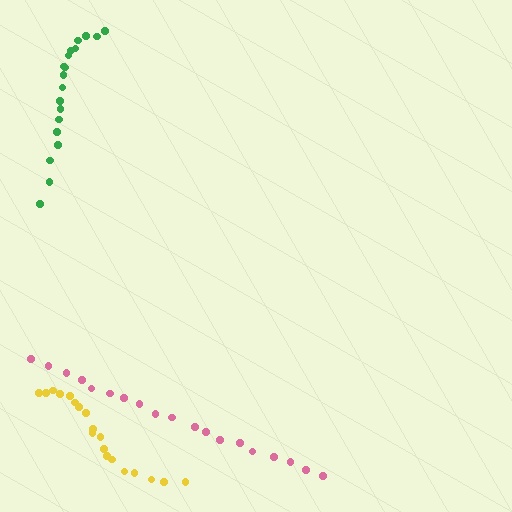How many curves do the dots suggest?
There are 3 distinct paths.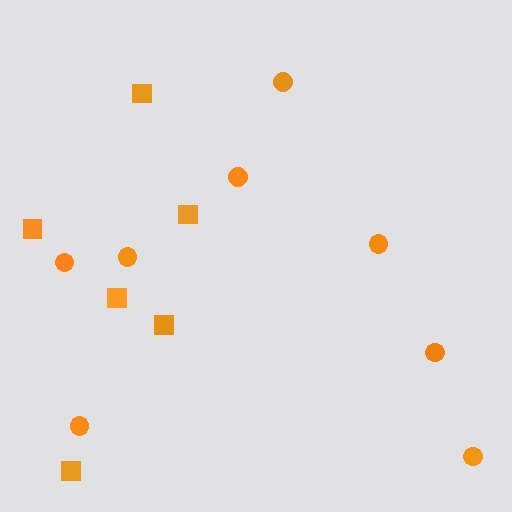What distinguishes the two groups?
There are 2 groups: one group of circles (8) and one group of squares (6).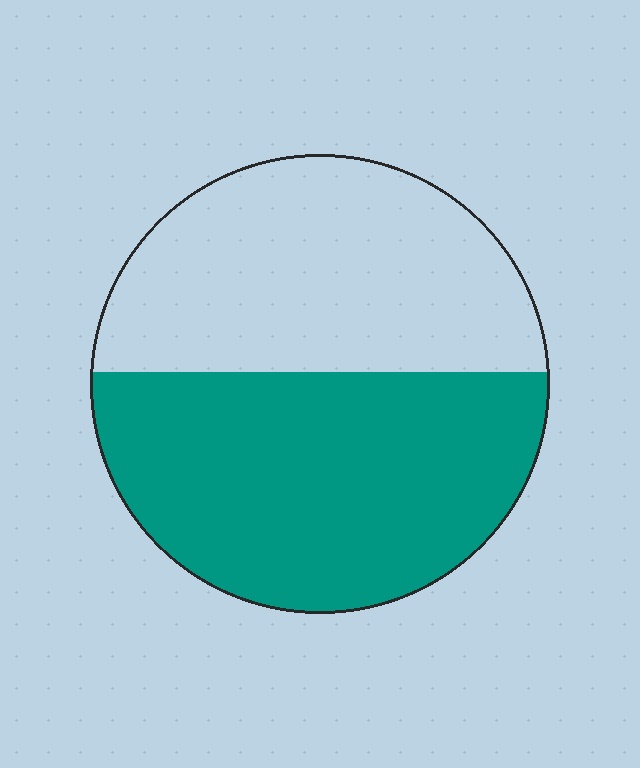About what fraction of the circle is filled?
About one half (1/2).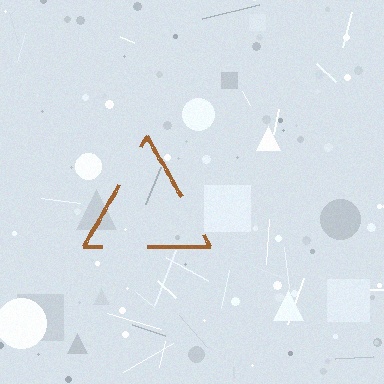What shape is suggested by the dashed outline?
The dashed outline suggests a triangle.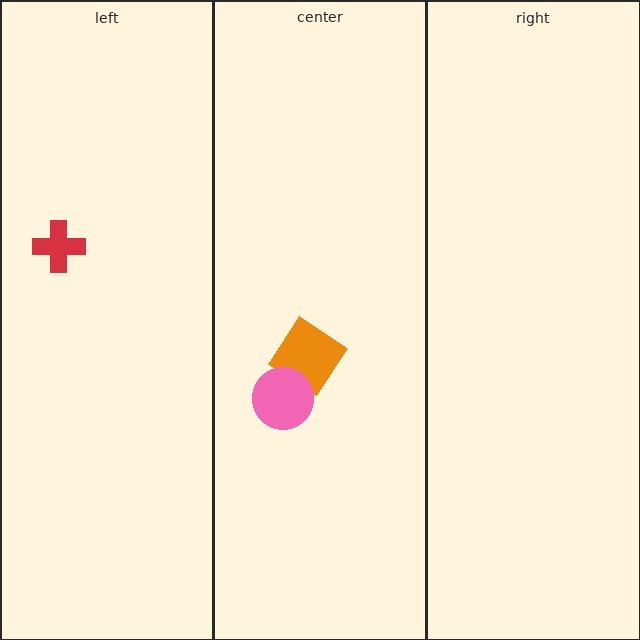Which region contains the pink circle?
The center region.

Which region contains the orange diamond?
The center region.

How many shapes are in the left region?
1.